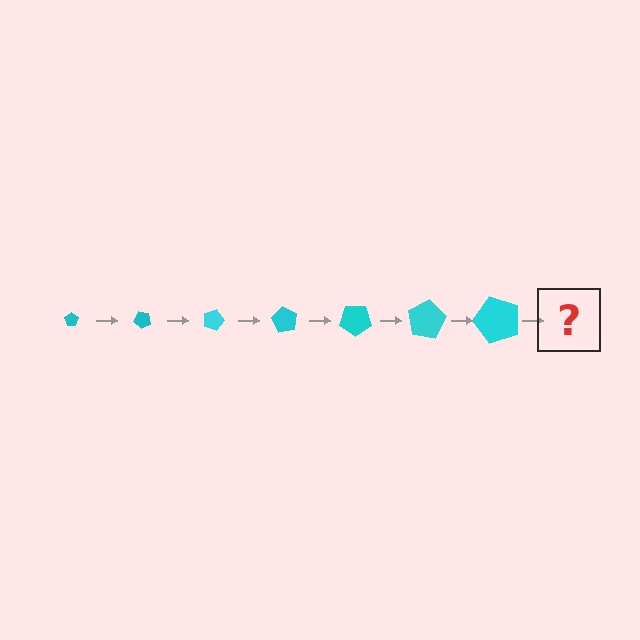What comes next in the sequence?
The next element should be a pentagon, larger than the previous one and rotated 315 degrees from the start.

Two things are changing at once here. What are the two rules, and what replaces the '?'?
The two rules are that the pentagon grows larger each step and it rotates 45 degrees each step. The '?' should be a pentagon, larger than the previous one and rotated 315 degrees from the start.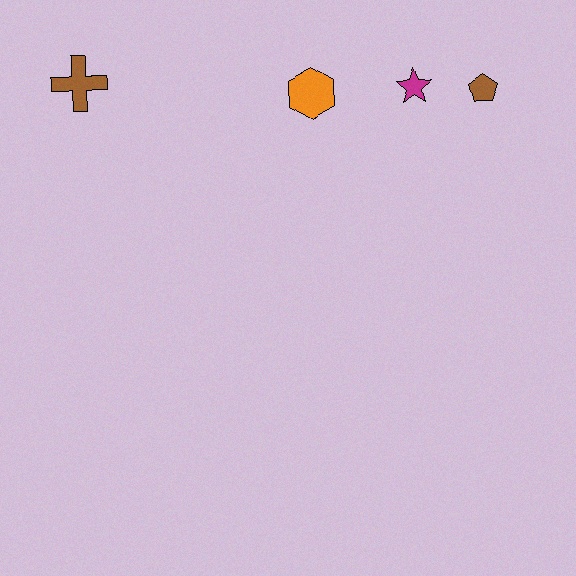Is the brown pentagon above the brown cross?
No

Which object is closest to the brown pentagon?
The magenta star is closest to the brown pentagon.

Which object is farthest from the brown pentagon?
The brown cross is farthest from the brown pentagon.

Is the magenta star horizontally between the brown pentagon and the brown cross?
Yes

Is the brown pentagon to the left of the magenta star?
No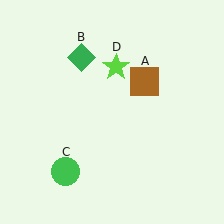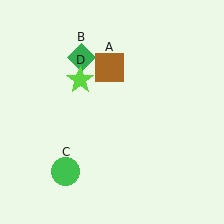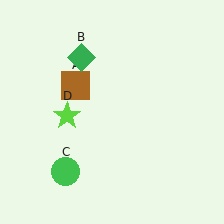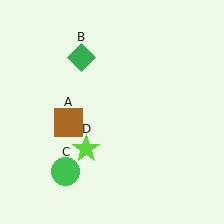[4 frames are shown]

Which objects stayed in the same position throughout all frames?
Green diamond (object B) and green circle (object C) remained stationary.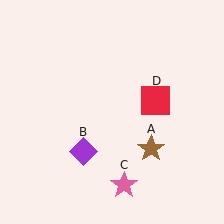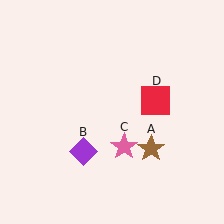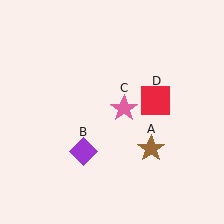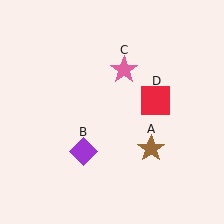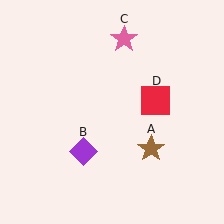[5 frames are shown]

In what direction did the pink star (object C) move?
The pink star (object C) moved up.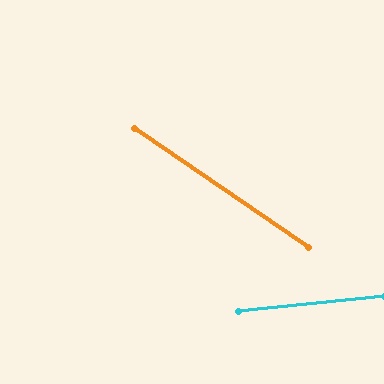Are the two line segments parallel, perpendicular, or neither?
Neither parallel nor perpendicular — they differ by about 40°.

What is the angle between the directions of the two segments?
Approximately 40 degrees.